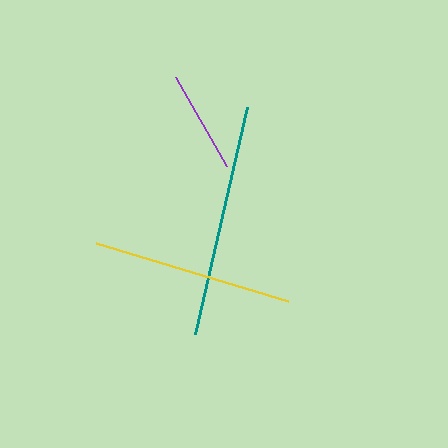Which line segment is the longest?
The teal line is the longest at approximately 233 pixels.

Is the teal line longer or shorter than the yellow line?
The teal line is longer than the yellow line.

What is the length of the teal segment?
The teal segment is approximately 233 pixels long.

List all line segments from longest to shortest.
From longest to shortest: teal, yellow, purple.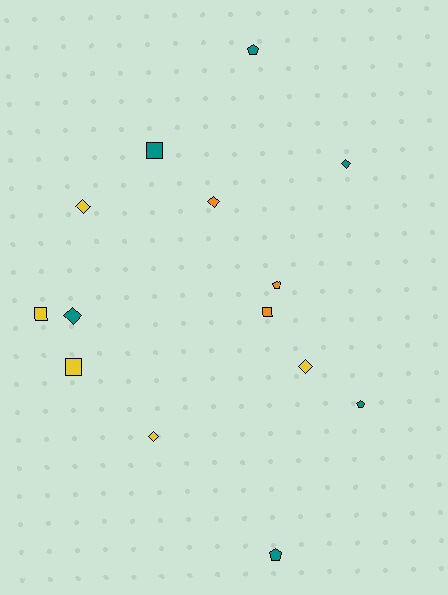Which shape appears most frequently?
Diamond, with 6 objects.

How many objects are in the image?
There are 14 objects.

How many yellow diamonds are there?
There are 3 yellow diamonds.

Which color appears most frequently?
Teal, with 6 objects.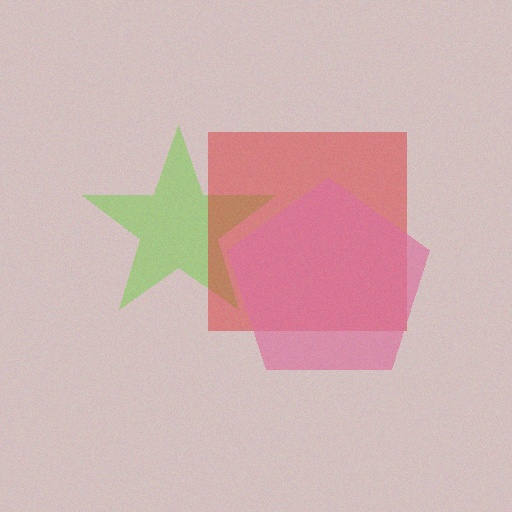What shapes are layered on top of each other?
The layered shapes are: a lime star, a red square, a pink pentagon.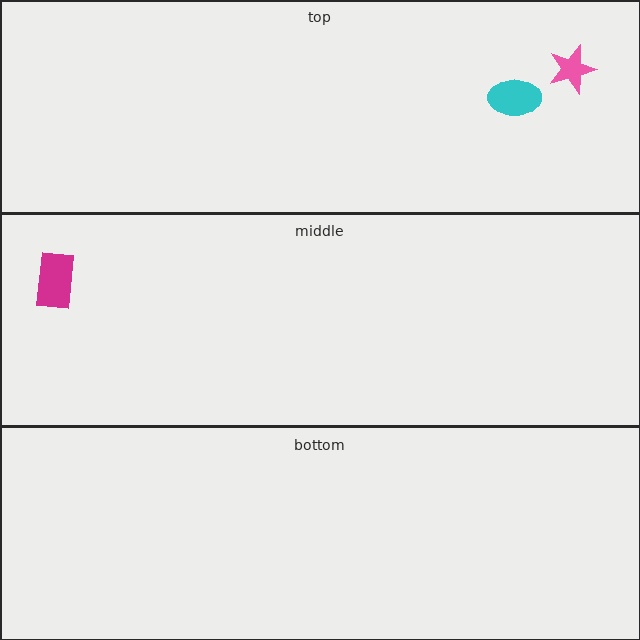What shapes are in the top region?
The cyan ellipse, the pink star.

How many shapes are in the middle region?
1.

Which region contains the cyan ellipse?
The top region.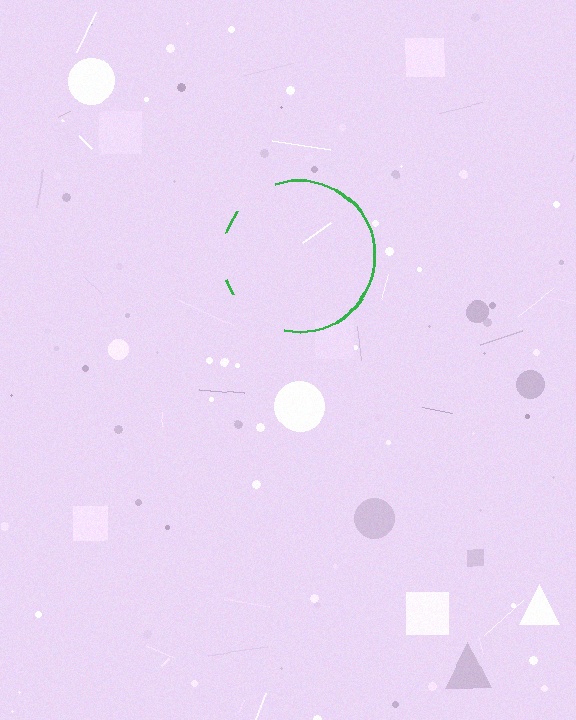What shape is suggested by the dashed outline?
The dashed outline suggests a circle.